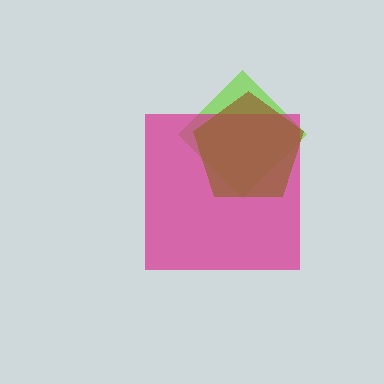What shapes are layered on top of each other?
The layered shapes are: a lime diamond, a magenta square, a brown pentagon.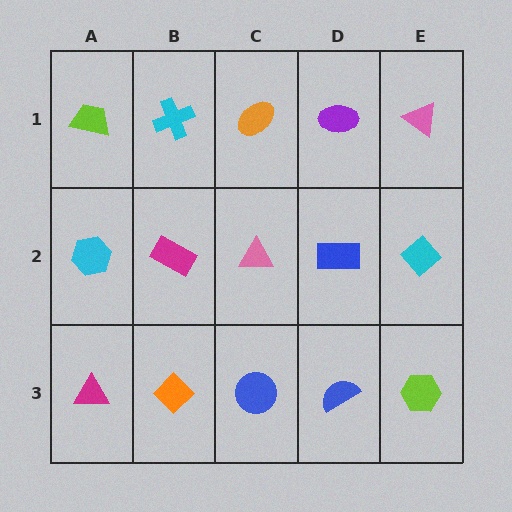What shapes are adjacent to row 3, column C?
A pink triangle (row 2, column C), an orange diamond (row 3, column B), a blue semicircle (row 3, column D).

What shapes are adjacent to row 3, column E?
A cyan diamond (row 2, column E), a blue semicircle (row 3, column D).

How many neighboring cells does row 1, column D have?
3.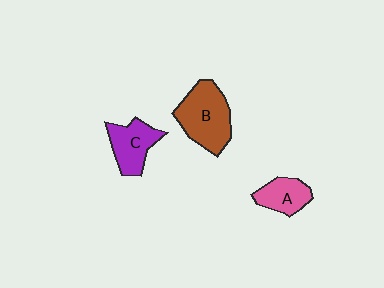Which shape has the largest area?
Shape B (brown).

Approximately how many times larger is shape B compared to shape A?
Approximately 1.8 times.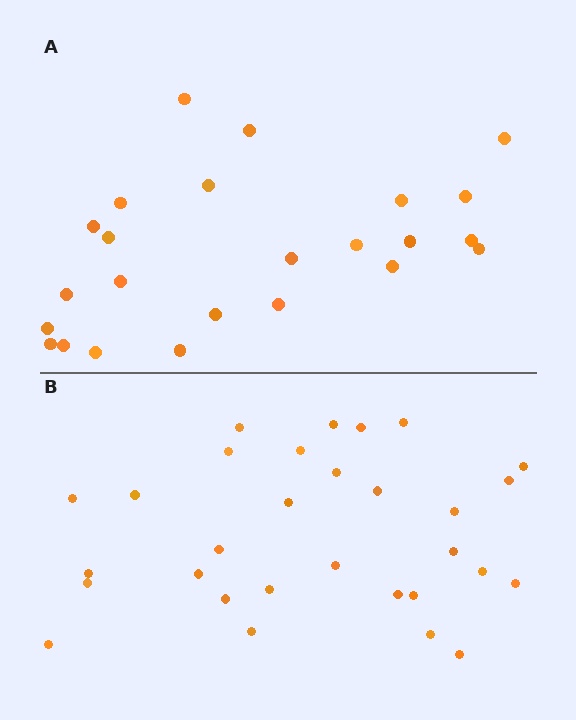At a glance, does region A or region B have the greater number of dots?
Region B (the bottom region) has more dots.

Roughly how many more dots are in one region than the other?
Region B has about 6 more dots than region A.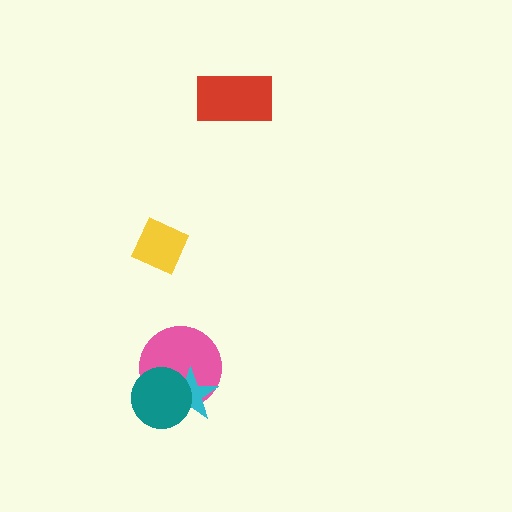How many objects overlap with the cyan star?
2 objects overlap with the cyan star.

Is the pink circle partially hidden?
Yes, it is partially covered by another shape.